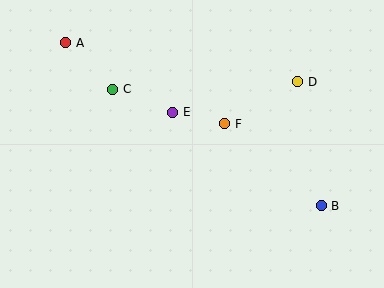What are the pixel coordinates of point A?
Point A is at (66, 43).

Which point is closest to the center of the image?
Point E at (173, 112) is closest to the center.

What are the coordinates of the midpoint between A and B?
The midpoint between A and B is at (193, 124).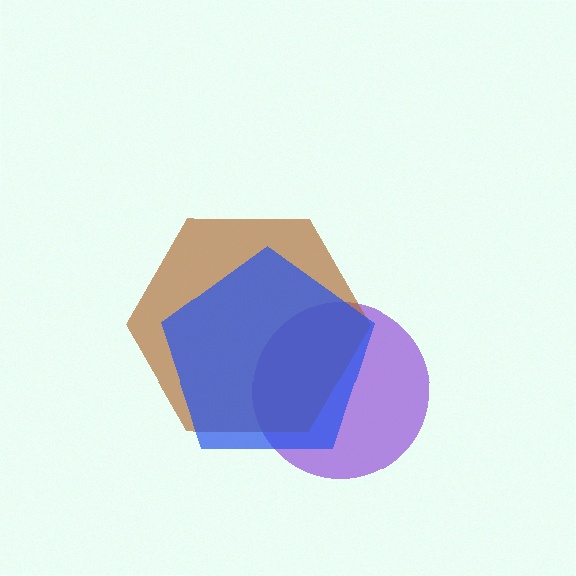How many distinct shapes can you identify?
There are 3 distinct shapes: a purple circle, a brown hexagon, a blue pentagon.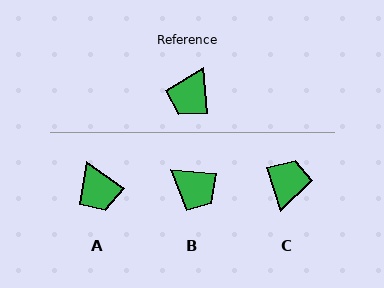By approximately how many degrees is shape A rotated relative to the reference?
Approximately 49 degrees counter-clockwise.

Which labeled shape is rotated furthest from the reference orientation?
C, about 168 degrees away.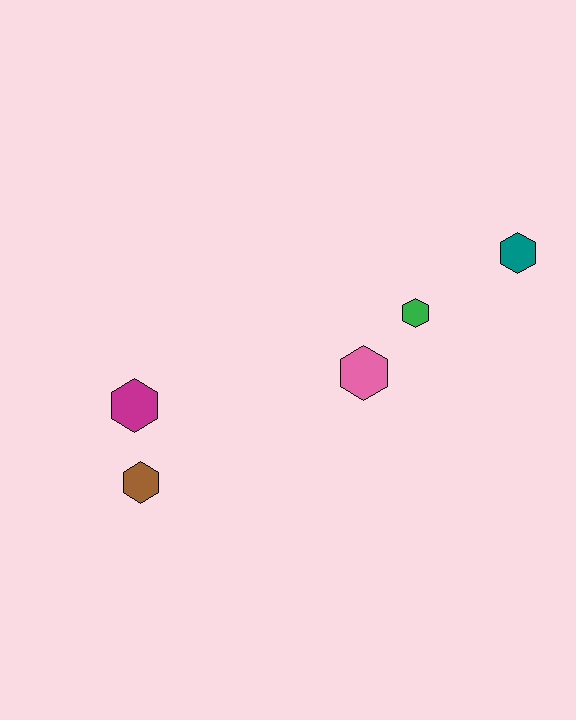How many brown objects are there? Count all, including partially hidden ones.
There is 1 brown object.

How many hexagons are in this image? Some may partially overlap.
There are 5 hexagons.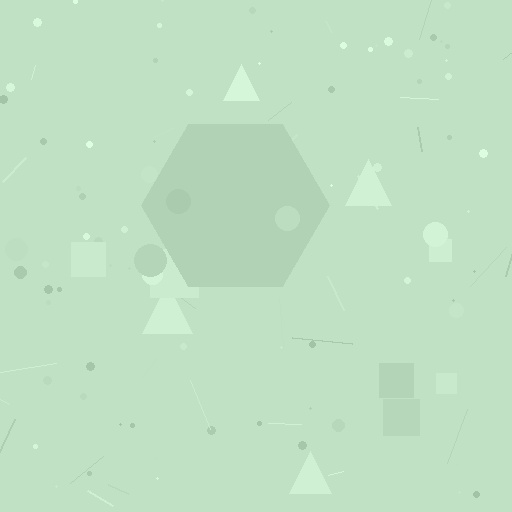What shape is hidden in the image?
A hexagon is hidden in the image.